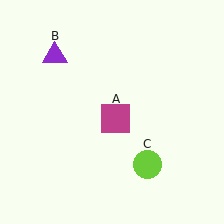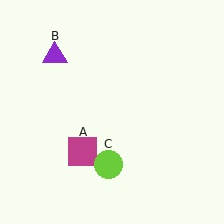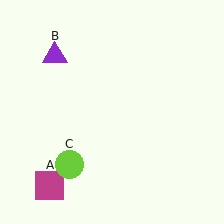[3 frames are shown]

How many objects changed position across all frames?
2 objects changed position: magenta square (object A), lime circle (object C).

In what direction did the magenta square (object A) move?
The magenta square (object A) moved down and to the left.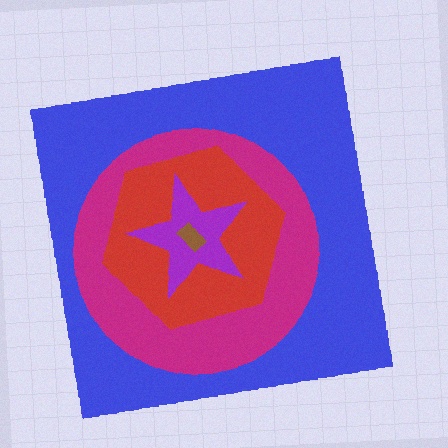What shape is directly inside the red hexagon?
The purple star.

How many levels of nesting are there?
5.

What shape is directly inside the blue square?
The magenta circle.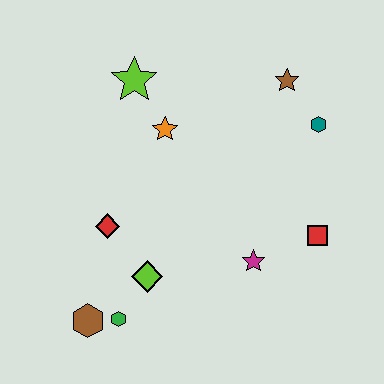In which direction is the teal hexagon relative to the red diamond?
The teal hexagon is to the right of the red diamond.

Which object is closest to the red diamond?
The lime diamond is closest to the red diamond.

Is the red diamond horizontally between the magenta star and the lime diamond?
No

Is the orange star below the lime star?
Yes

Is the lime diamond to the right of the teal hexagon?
No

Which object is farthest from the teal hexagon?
The brown hexagon is farthest from the teal hexagon.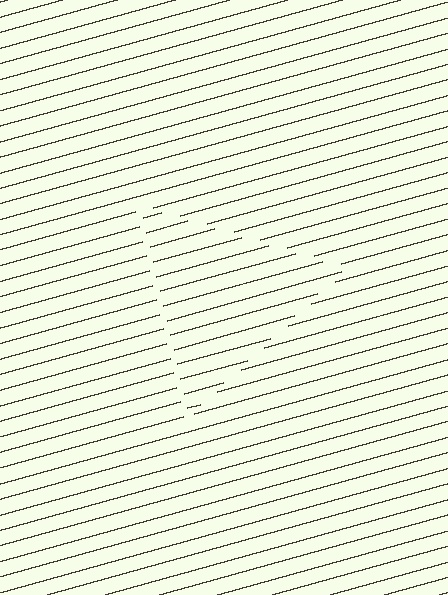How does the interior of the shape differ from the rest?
The interior of the shape contains the same grating, shifted by half a period — the contour is defined by the phase discontinuity where line-ends from the inner and outer gratings abut.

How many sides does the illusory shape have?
3 sides — the line-ends trace a triangle.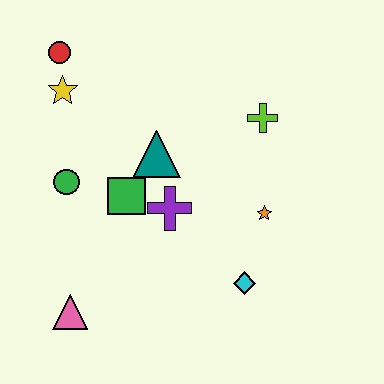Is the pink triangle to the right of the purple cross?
No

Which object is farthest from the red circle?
The cyan diamond is farthest from the red circle.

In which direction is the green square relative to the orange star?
The green square is to the left of the orange star.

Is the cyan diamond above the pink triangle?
Yes